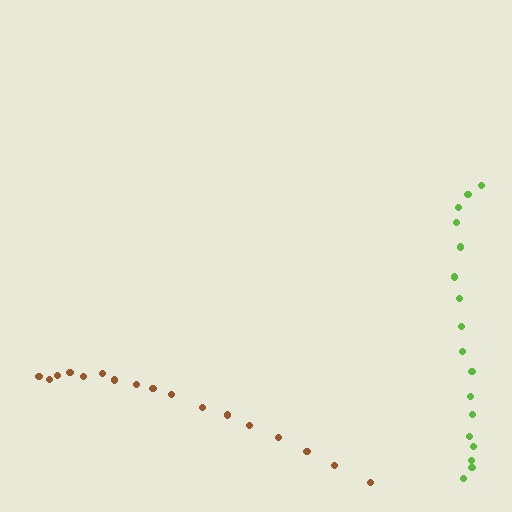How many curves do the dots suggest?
There are 2 distinct paths.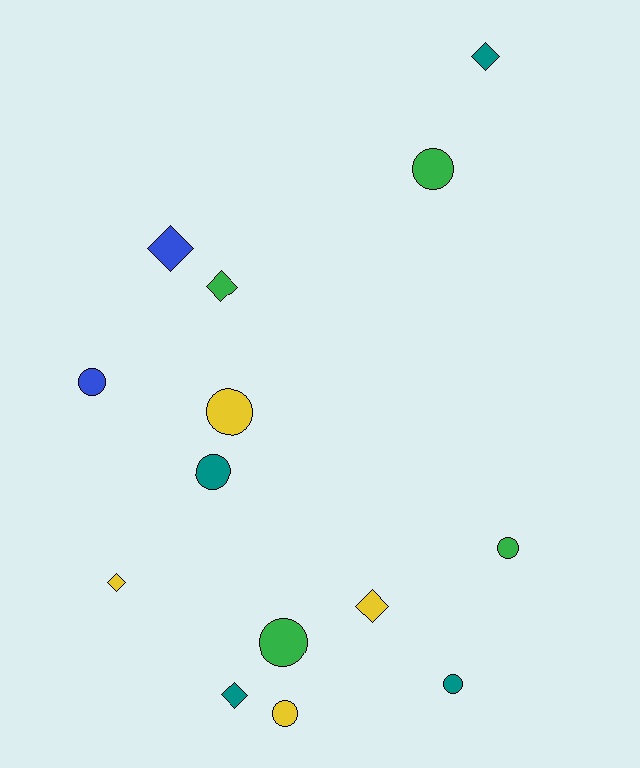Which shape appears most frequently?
Circle, with 8 objects.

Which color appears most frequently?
Teal, with 4 objects.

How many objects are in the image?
There are 14 objects.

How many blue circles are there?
There is 1 blue circle.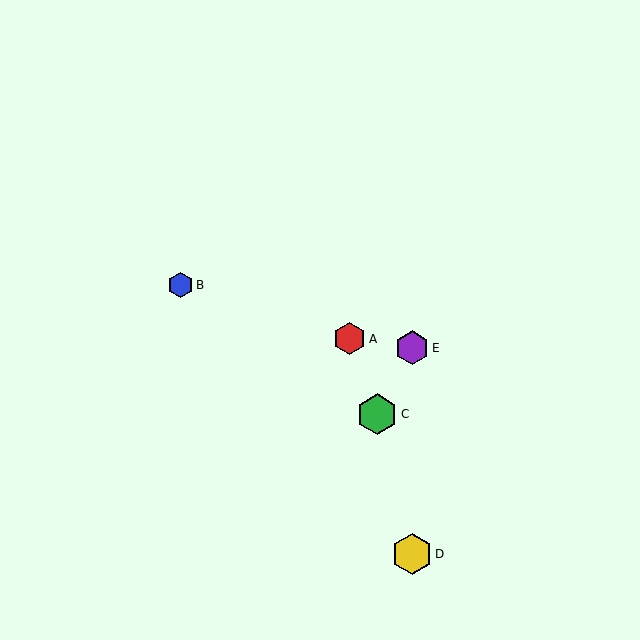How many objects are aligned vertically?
2 objects (D, E) are aligned vertically.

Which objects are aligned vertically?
Objects D, E are aligned vertically.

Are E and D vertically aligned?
Yes, both are at x≈412.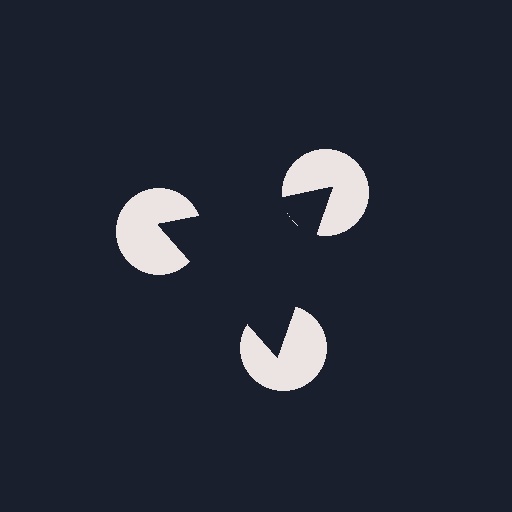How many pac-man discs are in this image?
There are 3 — one at each vertex of the illusory triangle.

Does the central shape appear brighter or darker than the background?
It typically appears slightly darker than the background, even though no actual brightness change is drawn.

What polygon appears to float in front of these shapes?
An illusory triangle — its edges are inferred from the aligned wedge cuts in the pac-man discs, not physically drawn.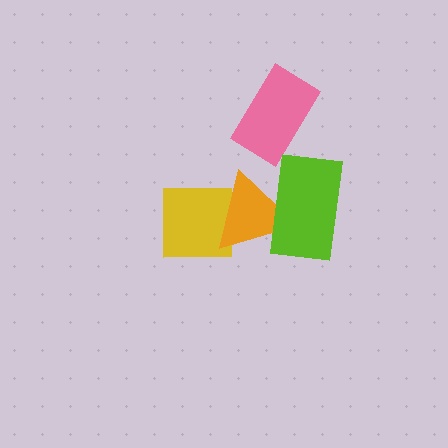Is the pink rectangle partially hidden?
No, no other shape covers it.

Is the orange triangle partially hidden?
Yes, it is partially covered by another shape.